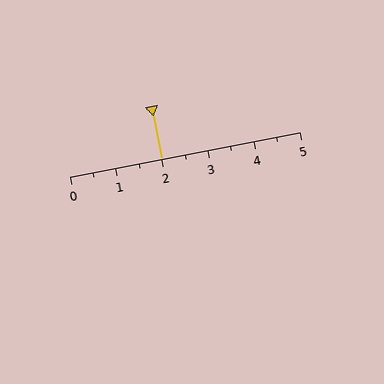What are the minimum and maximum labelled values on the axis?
The axis runs from 0 to 5.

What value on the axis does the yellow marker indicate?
The marker indicates approximately 2.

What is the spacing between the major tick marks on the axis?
The major ticks are spaced 1 apart.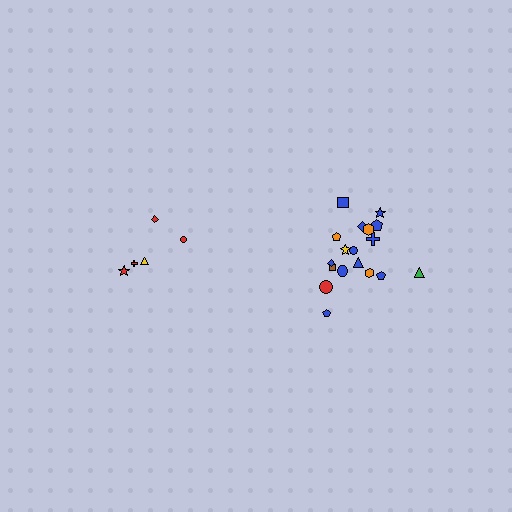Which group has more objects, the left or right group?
The right group.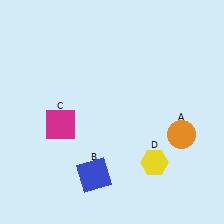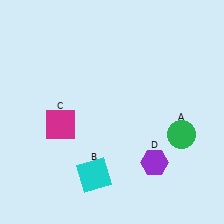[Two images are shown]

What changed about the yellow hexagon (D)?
In Image 1, D is yellow. In Image 2, it changed to purple.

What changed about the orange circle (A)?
In Image 1, A is orange. In Image 2, it changed to green.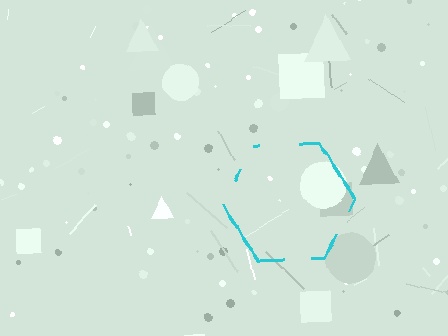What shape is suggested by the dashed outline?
The dashed outline suggests a hexagon.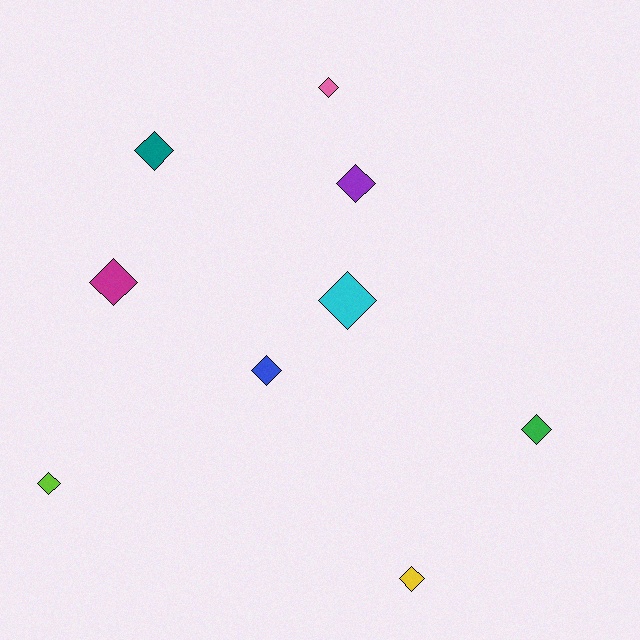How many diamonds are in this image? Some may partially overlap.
There are 9 diamonds.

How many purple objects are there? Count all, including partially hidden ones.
There is 1 purple object.